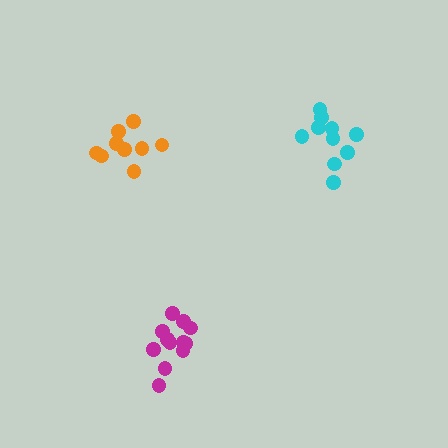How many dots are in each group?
Group 1: 9 dots, Group 2: 10 dots, Group 3: 12 dots (31 total).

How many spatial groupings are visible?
There are 3 spatial groupings.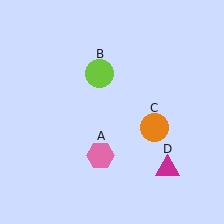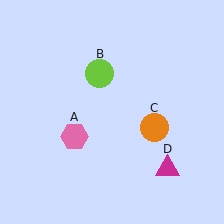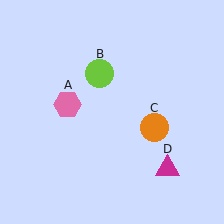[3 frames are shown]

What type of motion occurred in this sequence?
The pink hexagon (object A) rotated clockwise around the center of the scene.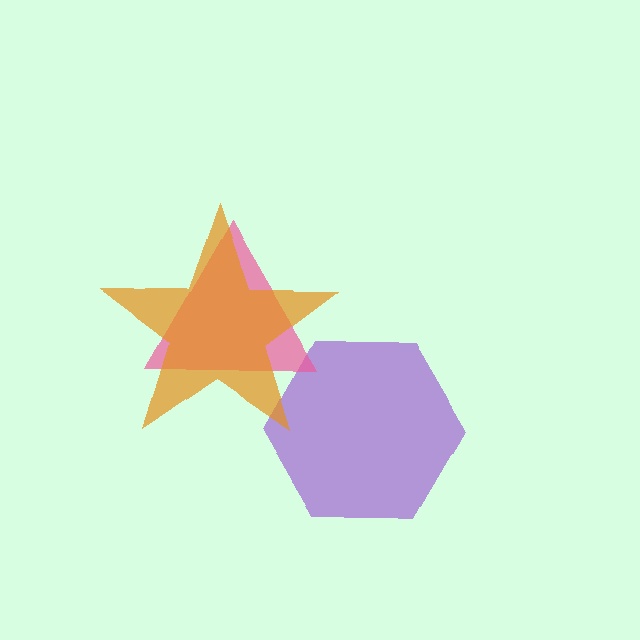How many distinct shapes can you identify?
There are 3 distinct shapes: a purple hexagon, a pink triangle, an orange star.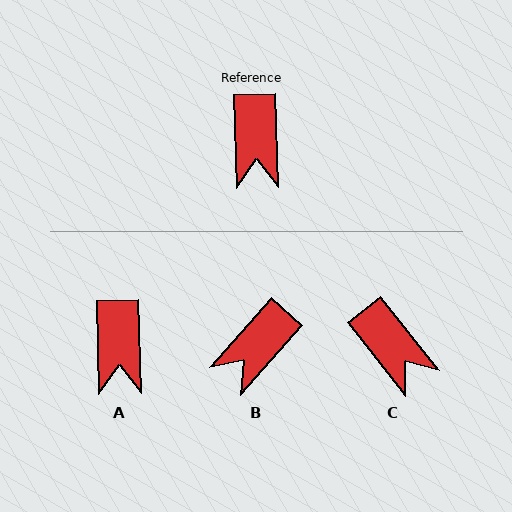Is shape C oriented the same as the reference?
No, it is off by about 37 degrees.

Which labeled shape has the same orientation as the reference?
A.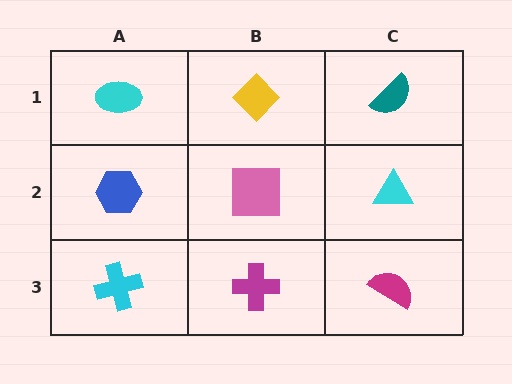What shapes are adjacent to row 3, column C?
A cyan triangle (row 2, column C), a magenta cross (row 3, column B).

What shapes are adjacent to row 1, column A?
A blue hexagon (row 2, column A), a yellow diamond (row 1, column B).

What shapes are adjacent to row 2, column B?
A yellow diamond (row 1, column B), a magenta cross (row 3, column B), a blue hexagon (row 2, column A), a cyan triangle (row 2, column C).